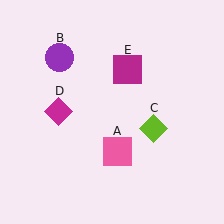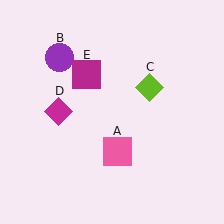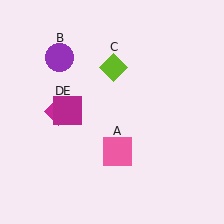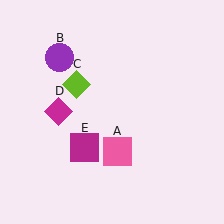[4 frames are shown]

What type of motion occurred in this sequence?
The lime diamond (object C), magenta square (object E) rotated counterclockwise around the center of the scene.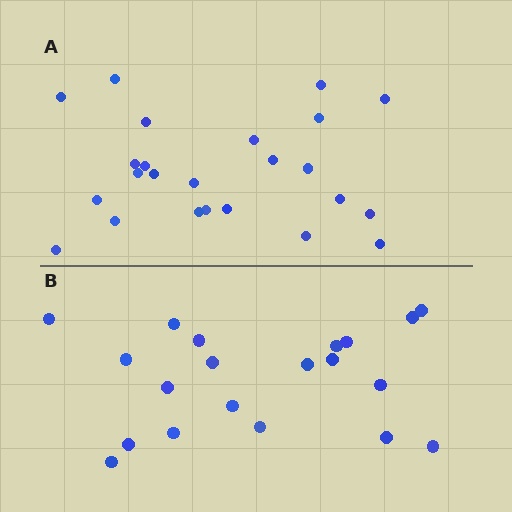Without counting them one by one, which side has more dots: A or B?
Region A (the top region) has more dots.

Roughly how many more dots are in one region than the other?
Region A has about 4 more dots than region B.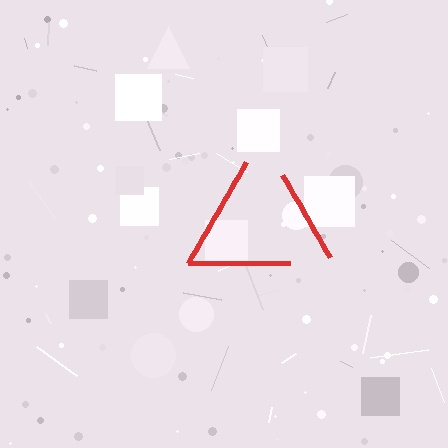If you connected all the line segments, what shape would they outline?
They would outline a triangle.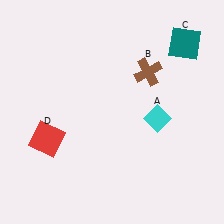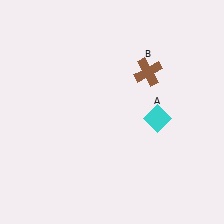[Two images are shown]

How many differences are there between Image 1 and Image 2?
There are 2 differences between the two images.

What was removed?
The red square (D), the teal square (C) were removed in Image 2.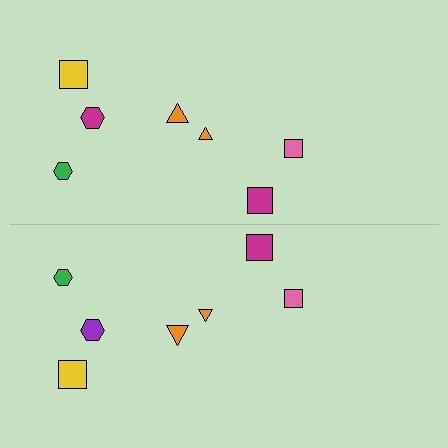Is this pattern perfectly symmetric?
No, the pattern is not perfectly symmetric. The purple hexagon on the bottom side breaks the symmetry — its mirror counterpart is magenta.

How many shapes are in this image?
There are 14 shapes in this image.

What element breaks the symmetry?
The purple hexagon on the bottom side breaks the symmetry — its mirror counterpart is magenta.